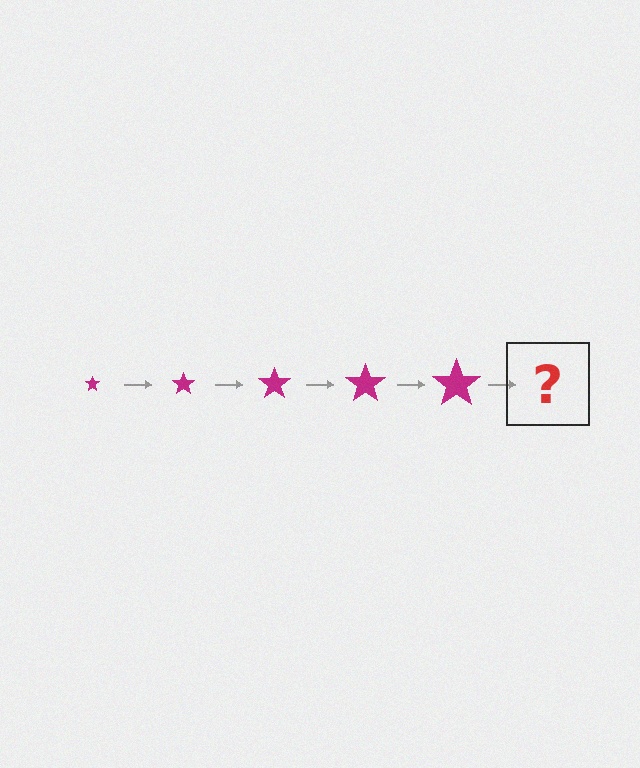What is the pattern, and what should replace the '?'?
The pattern is that the star gets progressively larger each step. The '?' should be a magenta star, larger than the previous one.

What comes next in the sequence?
The next element should be a magenta star, larger than the previous one.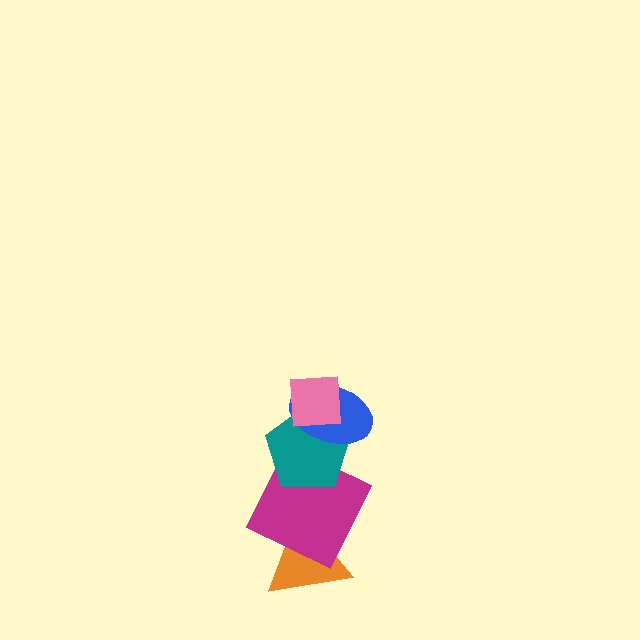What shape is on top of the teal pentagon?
The blue ellipse is on top of the teal pentagon.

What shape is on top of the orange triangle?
The magenta square is on top of the orange triangle.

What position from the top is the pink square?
The pink square is 1st from the top.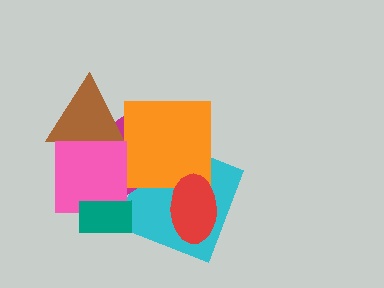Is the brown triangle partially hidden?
Yes, it is partially covered by another shape.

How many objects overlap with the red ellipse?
2 objects overlap with the red ellipse.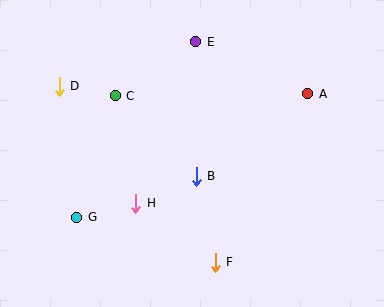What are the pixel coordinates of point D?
Point D is at (59, 86).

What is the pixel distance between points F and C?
The distance between F and C is 194 pixels.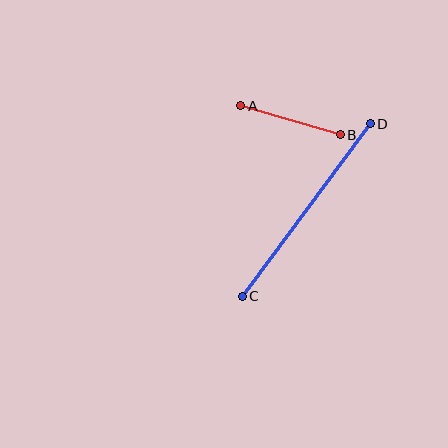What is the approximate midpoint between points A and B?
The midpoint is at approximately (291, 120) pixels.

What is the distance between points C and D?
The distance is approximately 215 pixels.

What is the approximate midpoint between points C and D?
The midpoint is at approximately (306, 210) pixels.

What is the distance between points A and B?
The distance is approximately 104 pixels.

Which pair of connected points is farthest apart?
Points C and D are farthest apart.